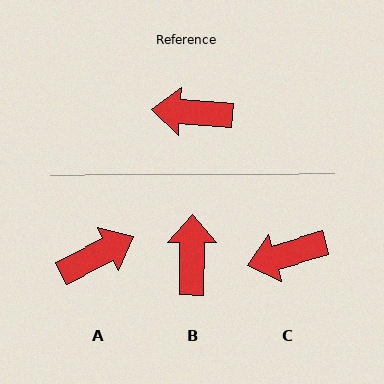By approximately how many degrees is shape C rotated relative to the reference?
Approximately 20 degrees counter-clockwise.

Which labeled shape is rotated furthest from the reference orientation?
A, about 150 degrees away.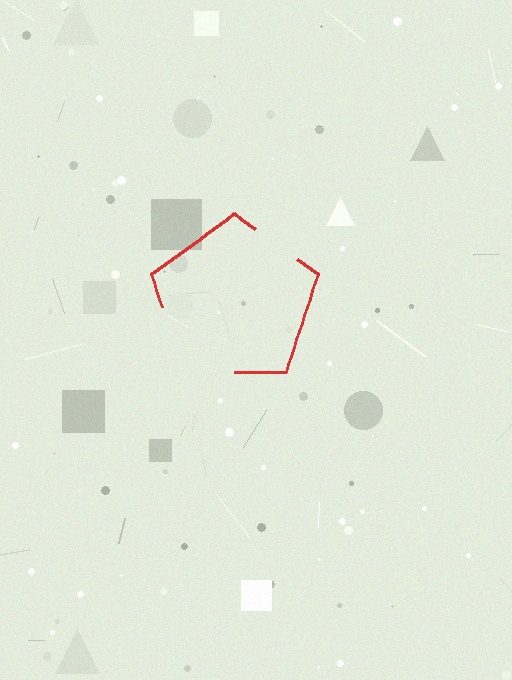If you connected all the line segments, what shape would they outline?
They would outline a pentagon.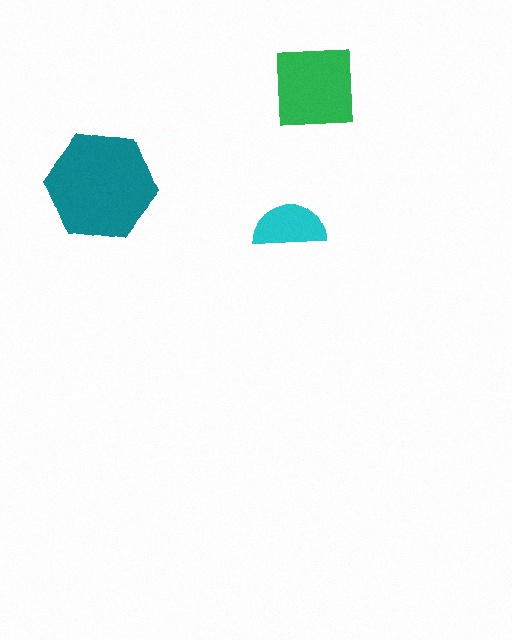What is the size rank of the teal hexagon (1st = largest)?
1st.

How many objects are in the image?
There are 3 objects in the image.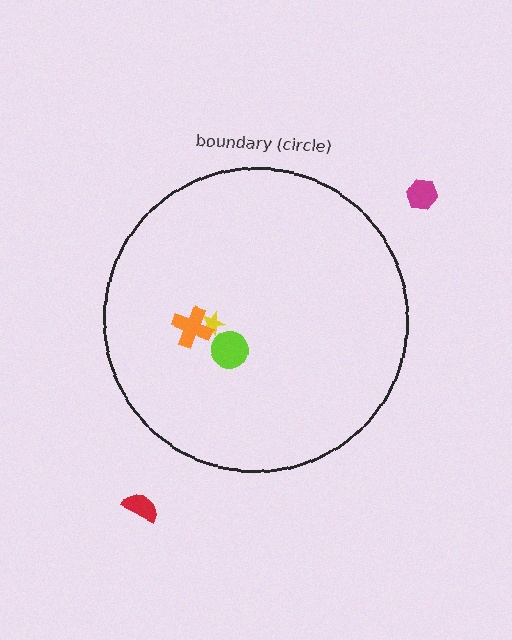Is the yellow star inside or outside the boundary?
Inside.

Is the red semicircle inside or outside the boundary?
Outside.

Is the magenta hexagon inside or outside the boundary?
Outside.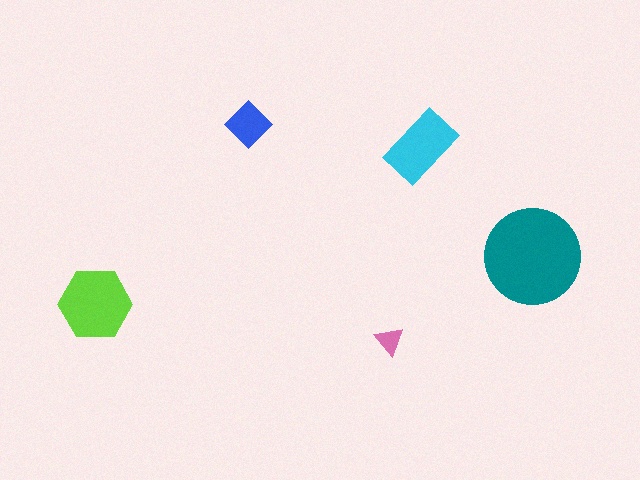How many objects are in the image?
There are 5 objects in the image.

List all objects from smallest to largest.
The pink triangle, the blue diamond, the cyan rectangle, the lime hexagon, the teal circle.